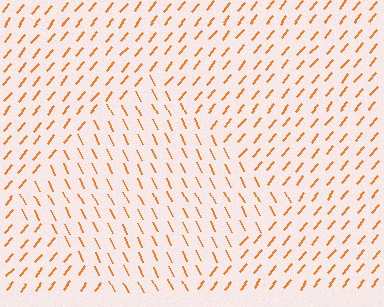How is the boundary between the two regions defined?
The boundary is defined purely by a change in line orientation (approximately 66 degrees difference). All lines are the same color and thickness.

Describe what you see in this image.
The image is filled with small orange line segments. A diamond region in the image has lines oriented differently from the surrounding lines, creating a visible texture boundary.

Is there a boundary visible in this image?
Yes, there is a texture boundary formed by a change in line orientation.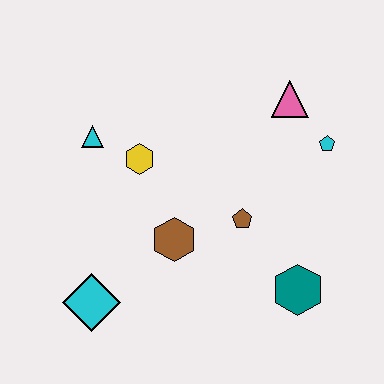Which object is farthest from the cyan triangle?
The teal hexagon is farthest from the cyan triangle.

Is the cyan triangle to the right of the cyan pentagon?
No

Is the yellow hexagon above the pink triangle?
No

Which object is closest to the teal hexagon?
The brown pentagon is closest to the teal hexagon.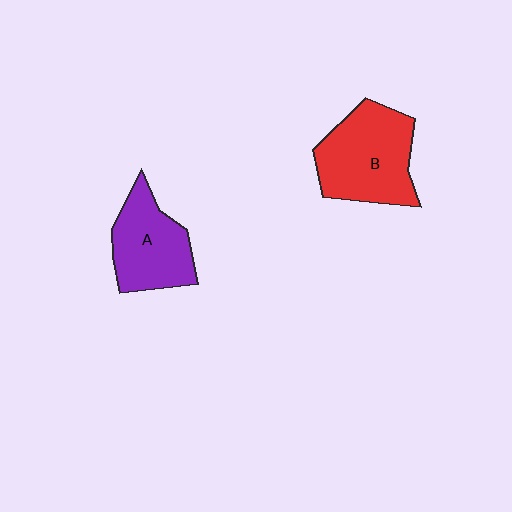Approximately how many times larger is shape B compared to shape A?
Approximately 1.3 times.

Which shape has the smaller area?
Shape A (purple).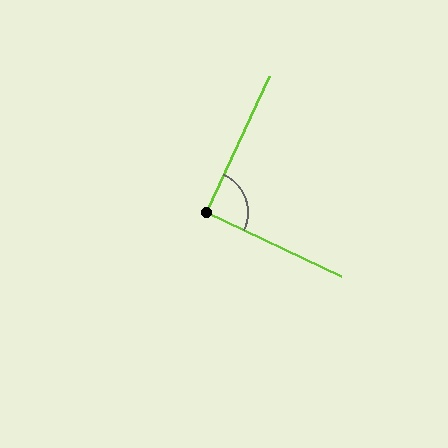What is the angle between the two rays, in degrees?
Approximately 90 degrees.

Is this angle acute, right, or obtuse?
It is approximately a right angle.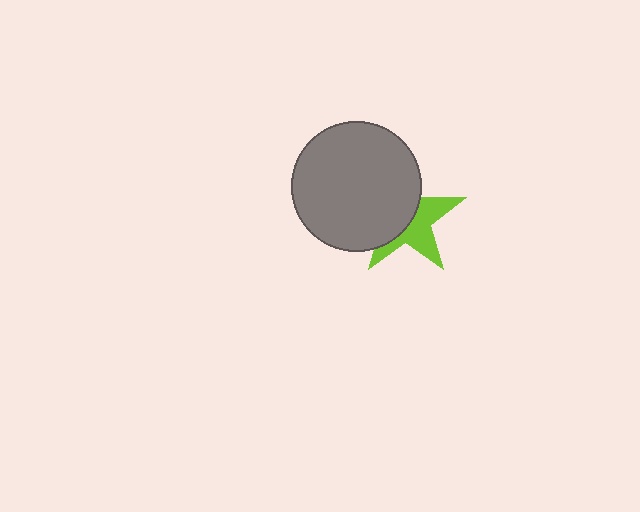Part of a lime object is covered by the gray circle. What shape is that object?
It is a star.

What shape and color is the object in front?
The object in front is a gray circle.